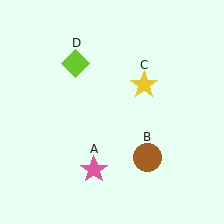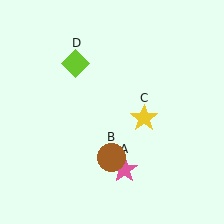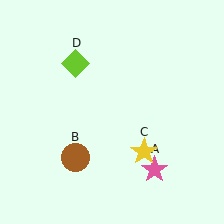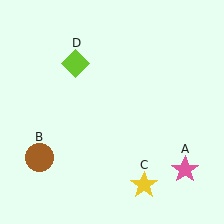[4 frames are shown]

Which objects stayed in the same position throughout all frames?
Lime diamond (object D) remained stationary.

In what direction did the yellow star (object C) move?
The yellow star (object C) moved down.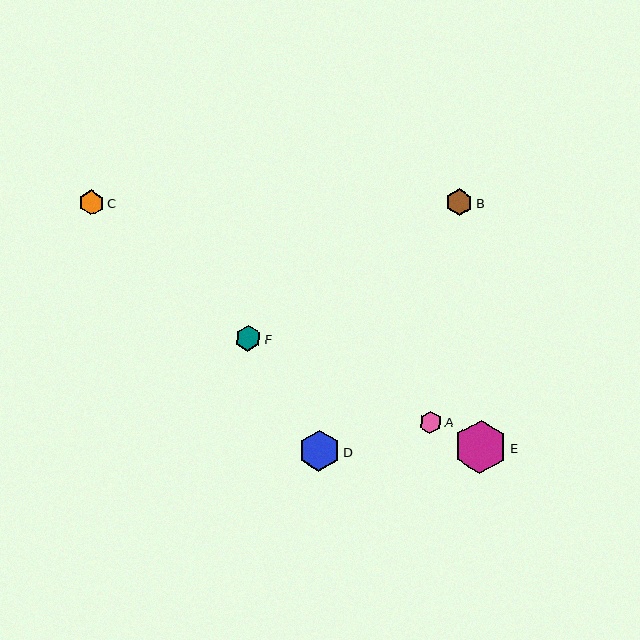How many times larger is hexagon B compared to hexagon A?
Hexagon B is approximately 1.2 times the size of hexagon A.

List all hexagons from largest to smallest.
From largest to smallest: E, D, B, F, C, A.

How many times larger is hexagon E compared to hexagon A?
Hexagon E is approximately 2.4 times the size of hexagon A.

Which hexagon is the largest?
Hexagon E is the largest with a size of approximately 53 pixels.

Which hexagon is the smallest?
Hexagon A is the smallest with a size of approximately 23 pixels.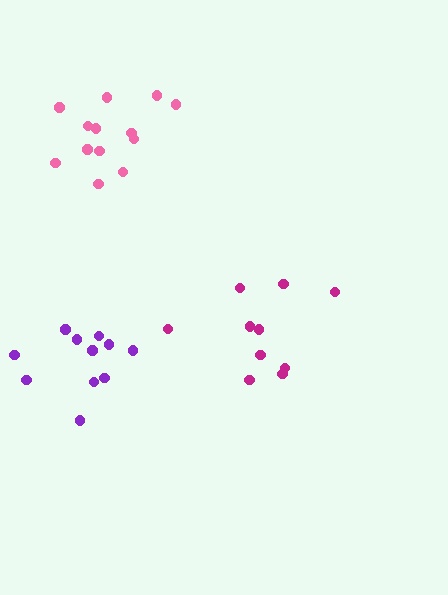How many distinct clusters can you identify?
There are 3 distinct clusters.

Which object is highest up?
The pink cluster is topmost.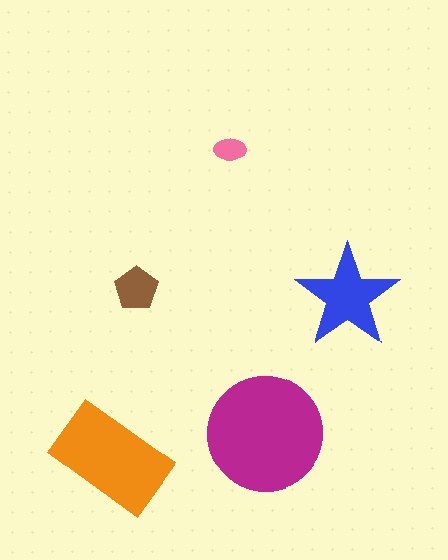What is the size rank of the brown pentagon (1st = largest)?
4th.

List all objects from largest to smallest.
The magenta circle, the orange rectangle, the blue star, the brown pentagon, the pink ellipse.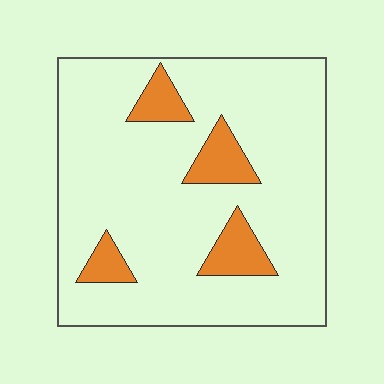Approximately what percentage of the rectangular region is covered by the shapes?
Approximately 15%.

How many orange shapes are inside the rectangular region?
4.